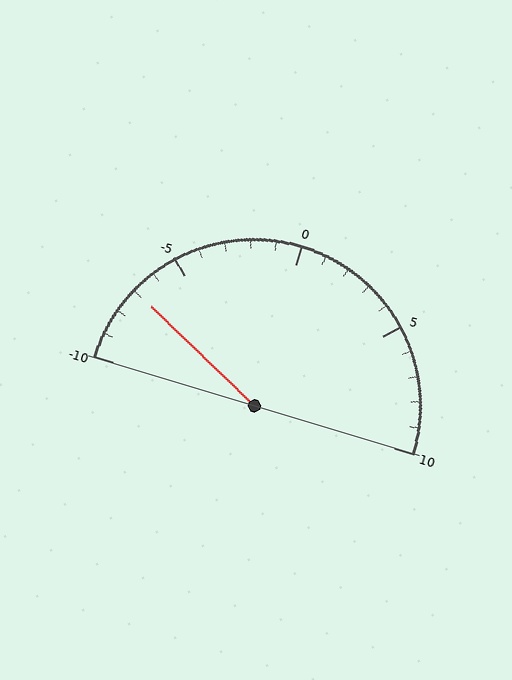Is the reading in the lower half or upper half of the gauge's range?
The reading is in the lower half of the range (-10 to 10).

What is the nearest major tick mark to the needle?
The nearest major tick mark is -5.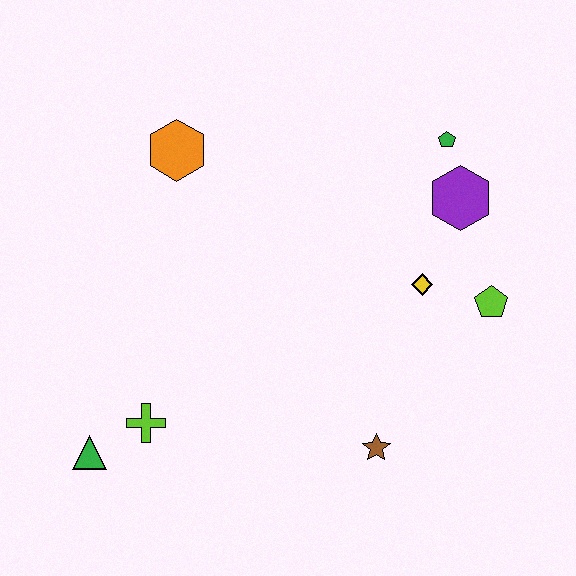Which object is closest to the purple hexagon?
The green pentagon is closest to the purple hexagon.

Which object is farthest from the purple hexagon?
The green triangle is farthest from the purple hexagon.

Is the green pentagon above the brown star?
Yes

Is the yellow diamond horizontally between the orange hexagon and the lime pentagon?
Yes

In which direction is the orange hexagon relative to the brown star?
The orange hexagon is above the brown star.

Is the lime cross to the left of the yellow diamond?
Yes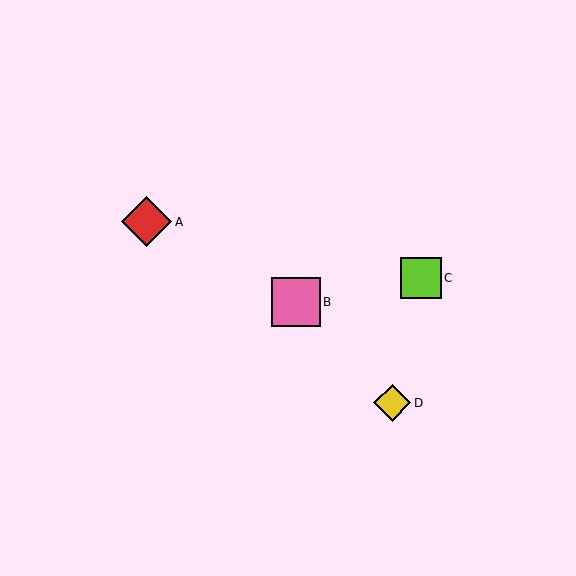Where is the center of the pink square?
The center of the pink square is at (296, 302).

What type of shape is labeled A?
Shape A is a red diamond.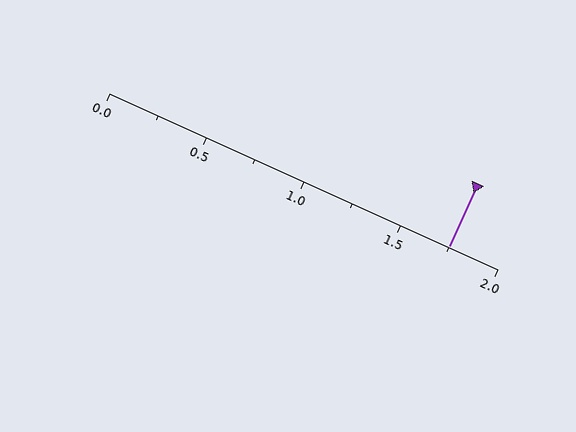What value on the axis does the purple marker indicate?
The marker indicates approximately 1.75.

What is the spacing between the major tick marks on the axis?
The major ticks are spaced 0.5 apart.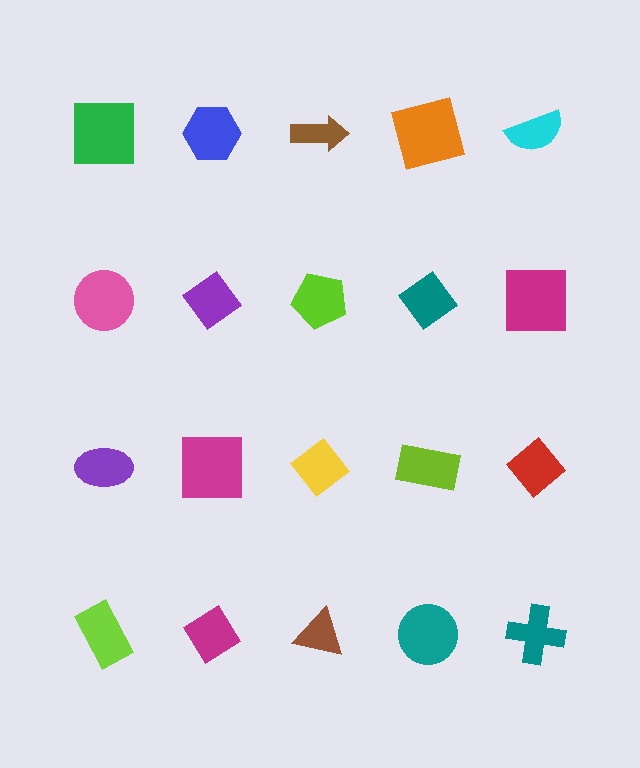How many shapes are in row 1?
5 shapes.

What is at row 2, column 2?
A purple diamond.